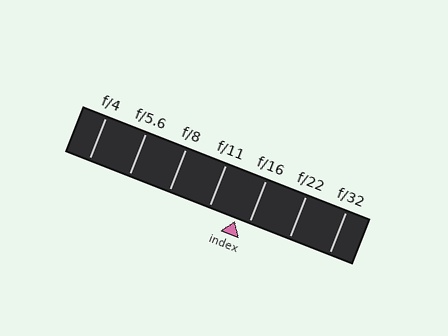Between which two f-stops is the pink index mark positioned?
The index mark is between f/11 and f/16.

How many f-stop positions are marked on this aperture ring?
There are 7 f-stop positions marked.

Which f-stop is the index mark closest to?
The index mark is closest to f/16.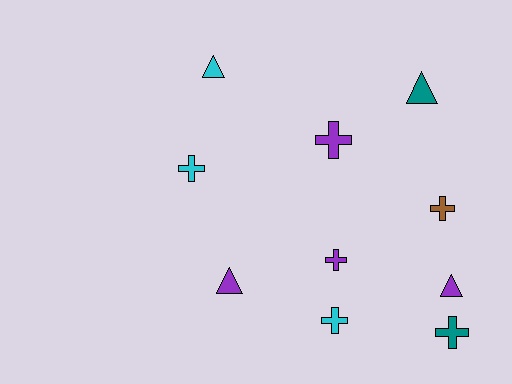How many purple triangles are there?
There are 2 purple triangles.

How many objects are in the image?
There are 10 objects.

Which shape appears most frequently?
Cross, with 6 objects.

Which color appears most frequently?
Purple, with 4 objects.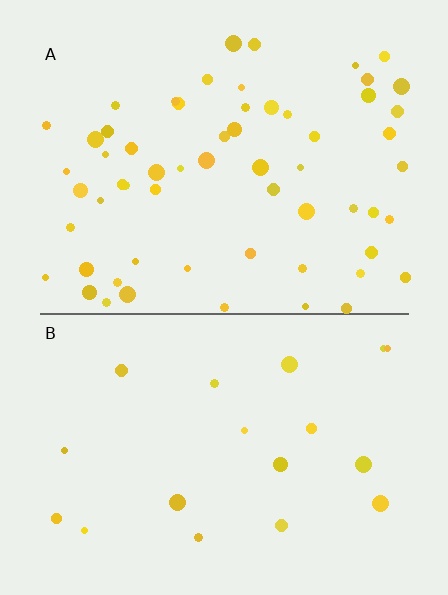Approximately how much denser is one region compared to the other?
Approximately 3.3× — region A over region B.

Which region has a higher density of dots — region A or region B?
A (the top).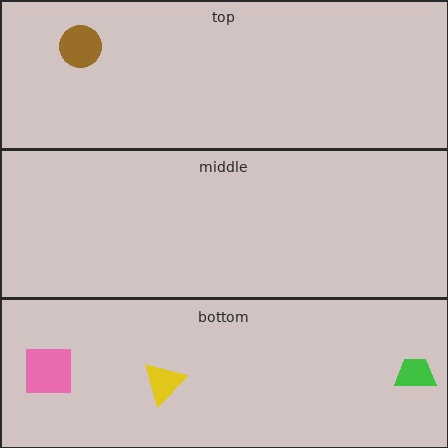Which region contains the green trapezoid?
The bottom region.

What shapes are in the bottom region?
The green trapezoid, the yellow triangle, the pink square.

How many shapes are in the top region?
1.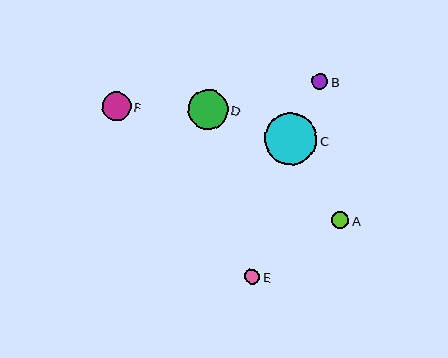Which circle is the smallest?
Circle E is the smallest with a size of approximately 15 pixels.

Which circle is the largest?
Circle C is the largest with a size of approximately 52 pixels.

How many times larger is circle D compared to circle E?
Circle D is approximately 2.6 times the size of circle E.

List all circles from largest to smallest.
From largest to smallest: C, D, F, A, B, E.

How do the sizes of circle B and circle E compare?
Circle B and circle E are approximately the same size.